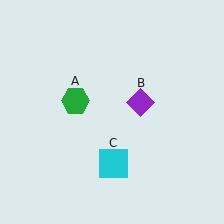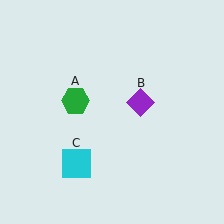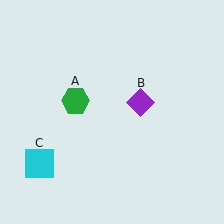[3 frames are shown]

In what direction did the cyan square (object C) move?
The cyan square (object C) moved left.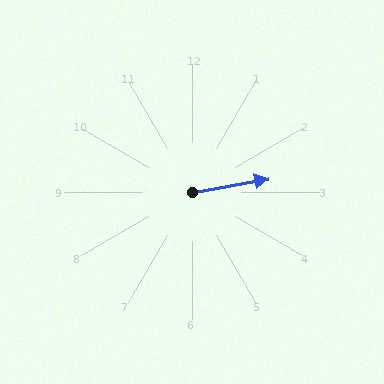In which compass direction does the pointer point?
East.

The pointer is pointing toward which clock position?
Roughly 3 o'clock.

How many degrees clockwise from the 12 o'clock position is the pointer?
Approximately 80 degrees.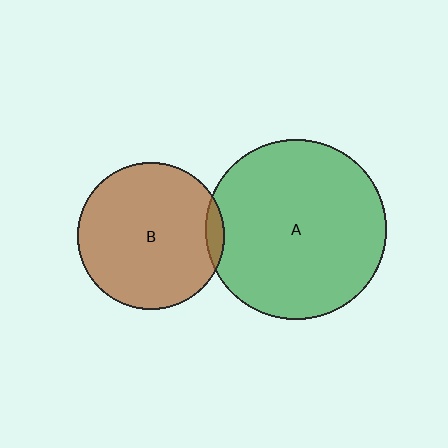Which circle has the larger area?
Circle A (green).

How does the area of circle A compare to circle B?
Approximately 1.5 times.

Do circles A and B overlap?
Yes.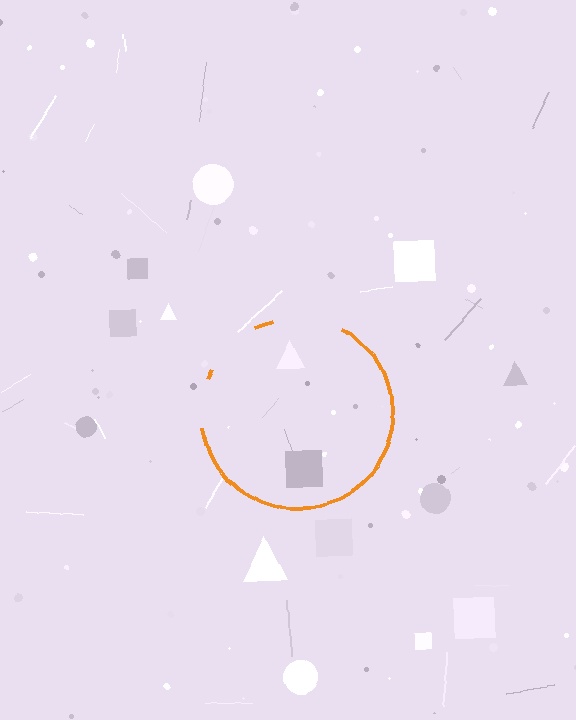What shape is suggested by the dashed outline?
The dashed outline suggests a circle.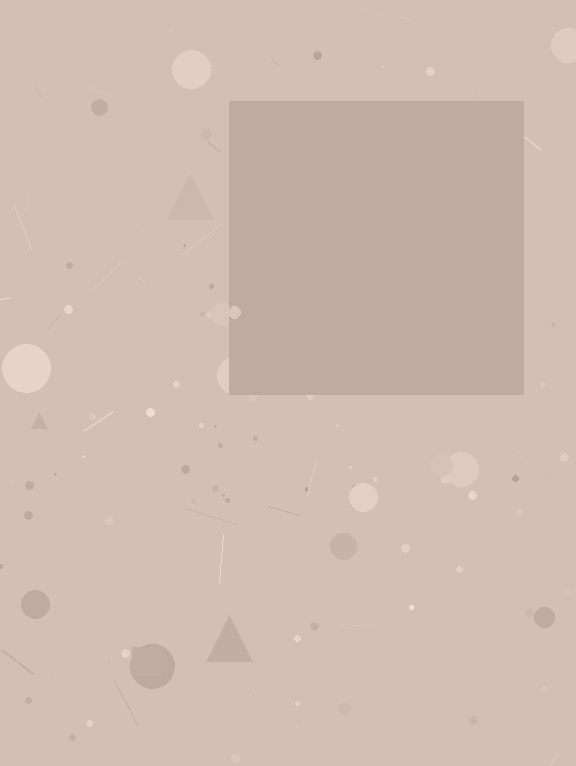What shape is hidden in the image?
A square is hidden in the image.